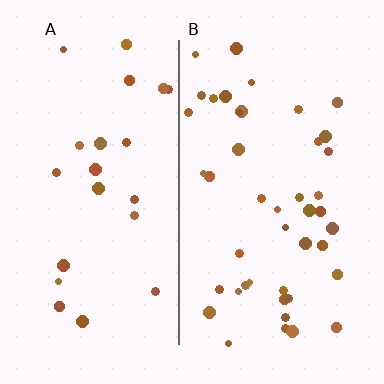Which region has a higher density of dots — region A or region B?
B (the right).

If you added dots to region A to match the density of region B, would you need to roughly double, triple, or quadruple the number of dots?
Approximately double.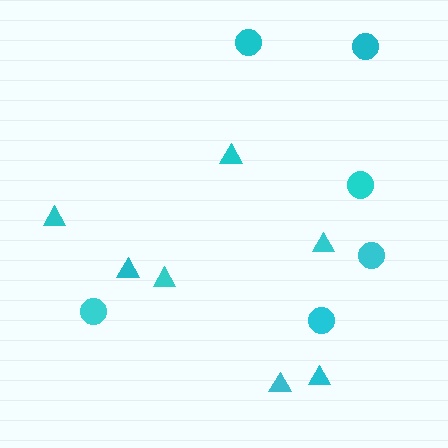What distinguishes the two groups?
There are 2 groups: one group of triangles (7) and one group of circles (6).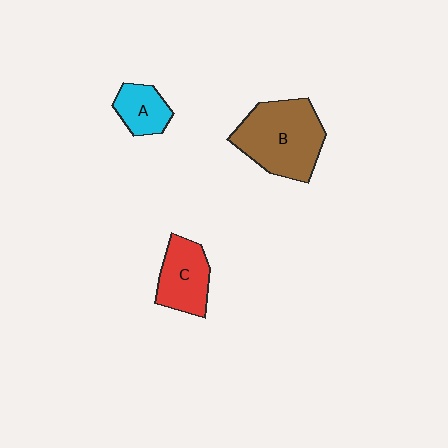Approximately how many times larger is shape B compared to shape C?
Approximately 1.7 times.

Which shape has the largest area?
Shape B (brown).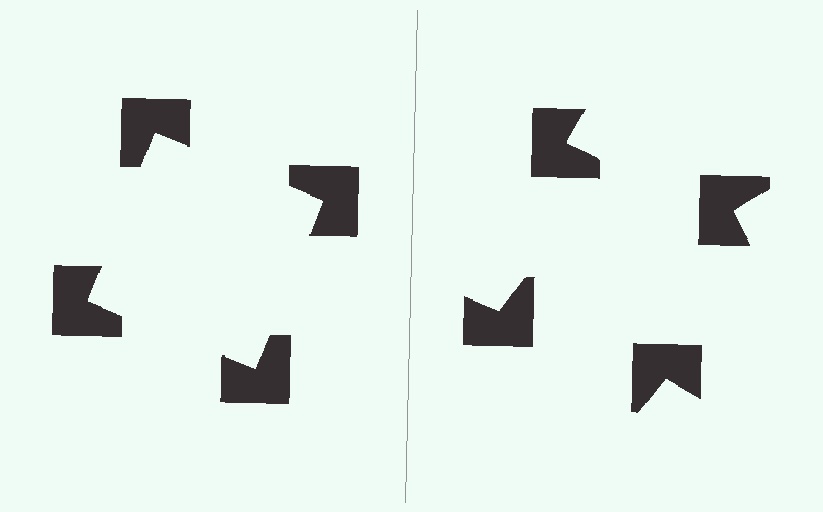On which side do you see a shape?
An illusory square appears on the left side. On the right side the wedge cuts are rotated, so no coherent shape forms.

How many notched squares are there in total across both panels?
8 — 4 on each side.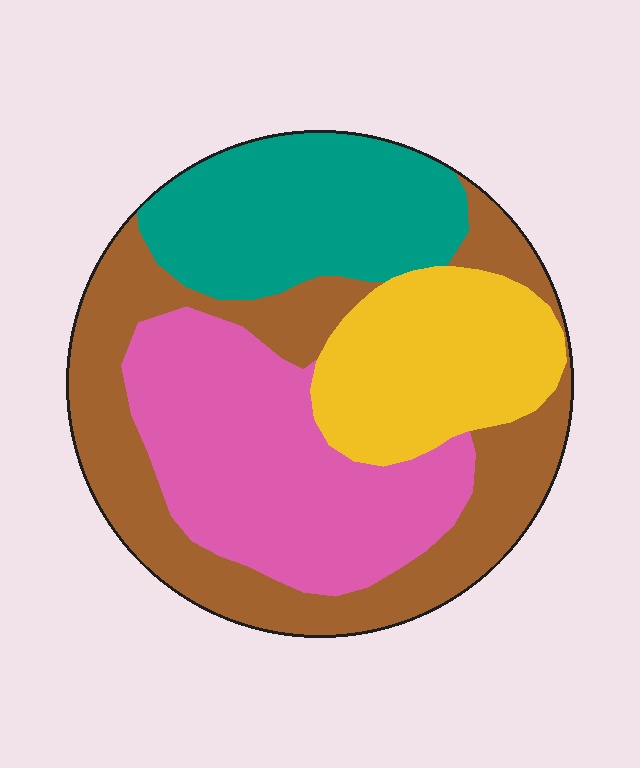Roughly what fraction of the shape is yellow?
Yellow takes up about one fifth (1/5) of the shape.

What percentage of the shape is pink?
Pink takes up about one quarter (1/4) of the shape.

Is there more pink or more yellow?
Pink.